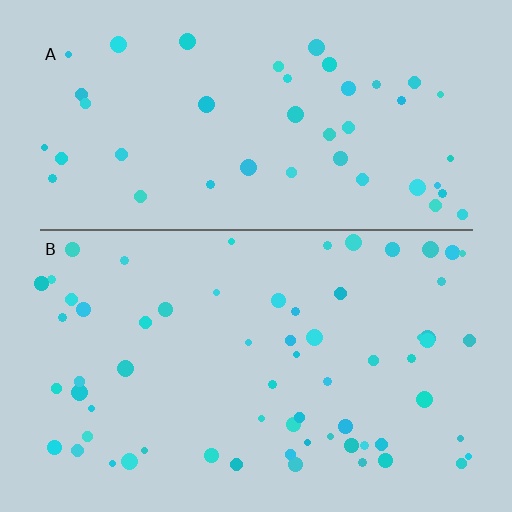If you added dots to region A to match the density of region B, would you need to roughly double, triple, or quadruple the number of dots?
Approximately double.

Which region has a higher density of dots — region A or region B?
B (the bottom).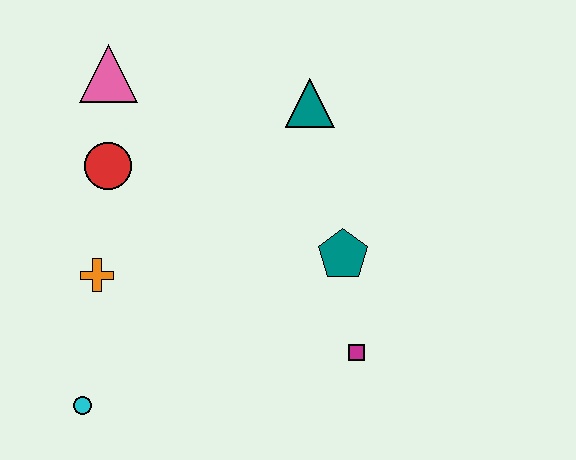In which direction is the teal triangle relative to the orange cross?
The teal triangle is to the right of the orange cross.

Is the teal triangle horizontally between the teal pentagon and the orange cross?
Yes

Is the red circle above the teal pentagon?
Yes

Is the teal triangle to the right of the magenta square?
No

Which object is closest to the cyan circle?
The orange cross is closest to the cyan circle.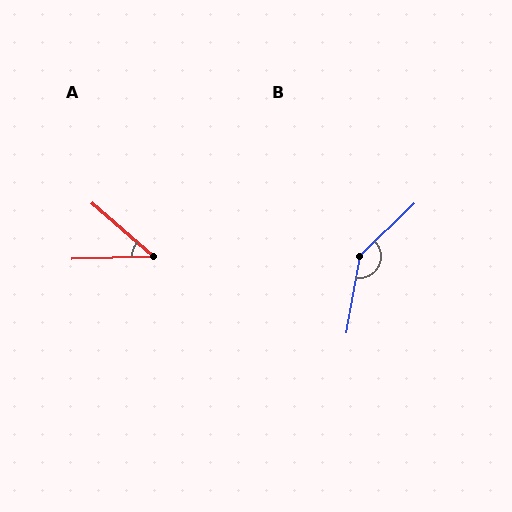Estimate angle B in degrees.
Approximately 144 degrees.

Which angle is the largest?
B, at approximately 144 degrees.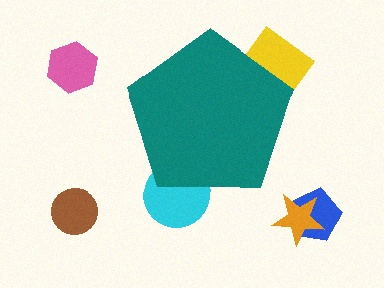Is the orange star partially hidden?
No, the orange star is fully visible.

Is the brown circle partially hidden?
No, the brown circle is fully visible.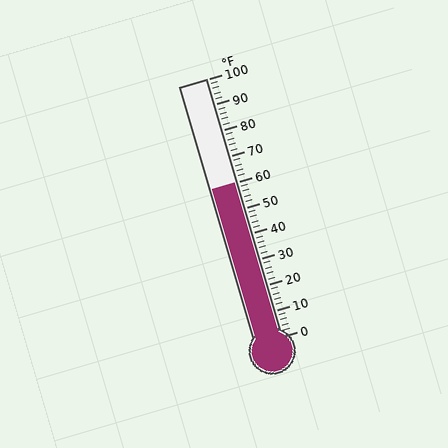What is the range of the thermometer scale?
The thermometer scale ranges from 0°F to 100°F.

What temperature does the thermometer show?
The thermometer shows approximately 60°F.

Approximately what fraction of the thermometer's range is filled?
The thermometer is filled to approximately 60% of its range.